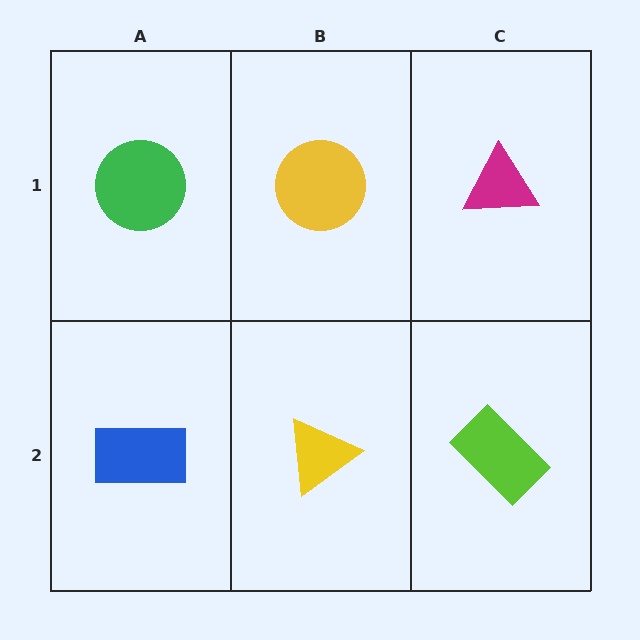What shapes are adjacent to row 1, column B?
A yellow triangle (row 2, column B), a green circle (row 1, column A), a magenta triangle (row 1, column C).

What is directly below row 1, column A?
A blue rectangle.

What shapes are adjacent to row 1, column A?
A blue rectangle (row 2, column A), a yellow circle (row 1, column B).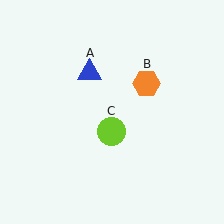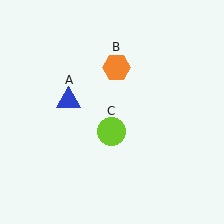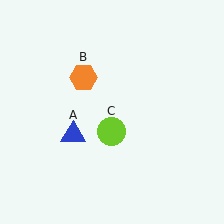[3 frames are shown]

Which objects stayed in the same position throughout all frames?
Lime circle (object C) remained stationary.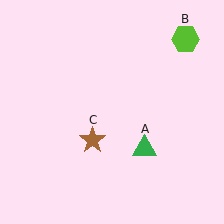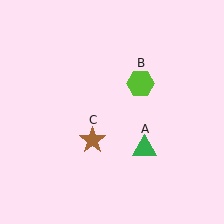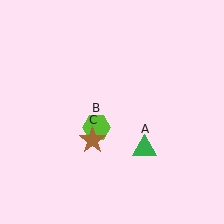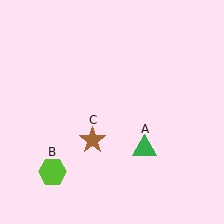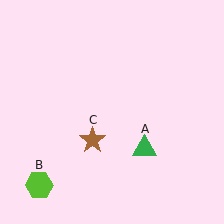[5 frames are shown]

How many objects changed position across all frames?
1 object changed position: lime hexagon (object B).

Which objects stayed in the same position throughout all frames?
Green triangle (object A) and brown star (object C) remained stationary.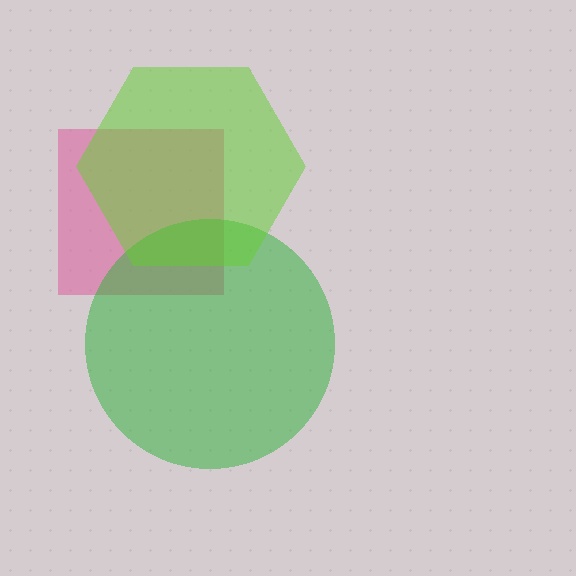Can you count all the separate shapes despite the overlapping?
Yes, there are 3 separate shapes.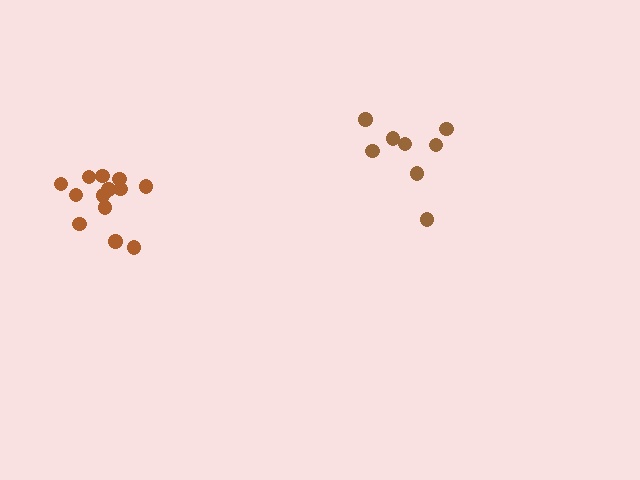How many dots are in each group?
Group 1: 13 dots, Group 2: 8 dots (21 total).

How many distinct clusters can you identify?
There are 2 distinct clusters.